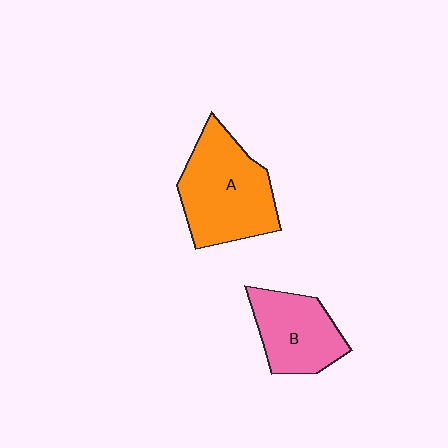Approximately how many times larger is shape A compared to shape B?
Approximately 1.4 times.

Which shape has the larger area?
Shape A (orange).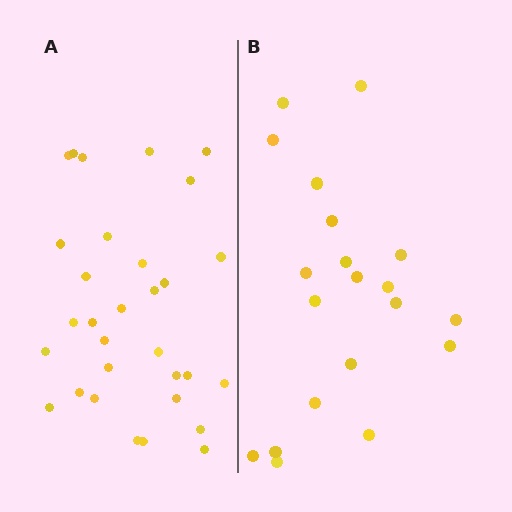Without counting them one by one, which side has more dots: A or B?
Region A (the left region) has more dots.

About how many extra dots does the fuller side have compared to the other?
Region A has roughly 12 or so more dots than region B.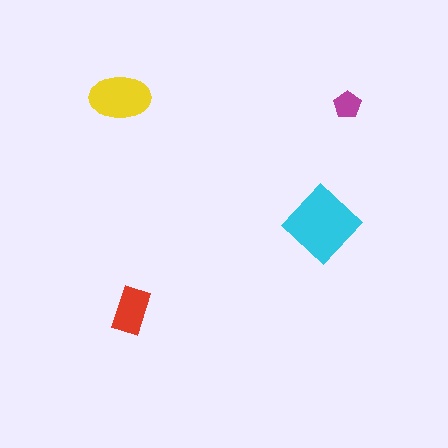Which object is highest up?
The yellow ellipse is topmost.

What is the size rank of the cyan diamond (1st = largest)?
1st.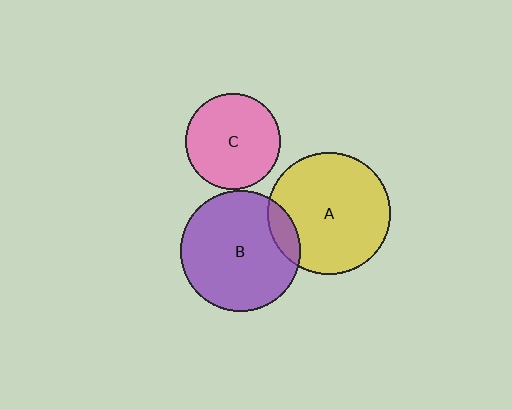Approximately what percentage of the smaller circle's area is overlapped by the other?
Approximately 10%.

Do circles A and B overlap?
Yes.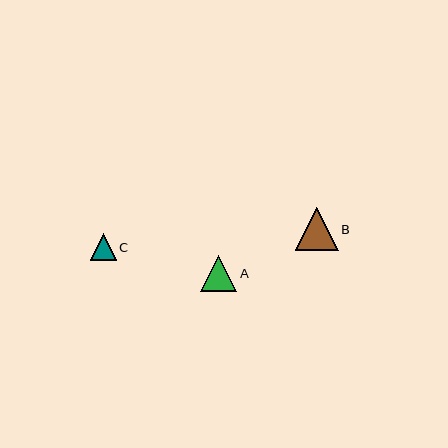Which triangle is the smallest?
Triangle C is the smallest with a size of approximately 26 pixels.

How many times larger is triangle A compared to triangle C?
Triangle A is approximately 1.4 times the size of triangle C.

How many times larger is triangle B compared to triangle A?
Triangle B is approximately 1.2 times the size of triangle A.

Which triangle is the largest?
Triangle B is the largest with a size of approximately 43 pixels.